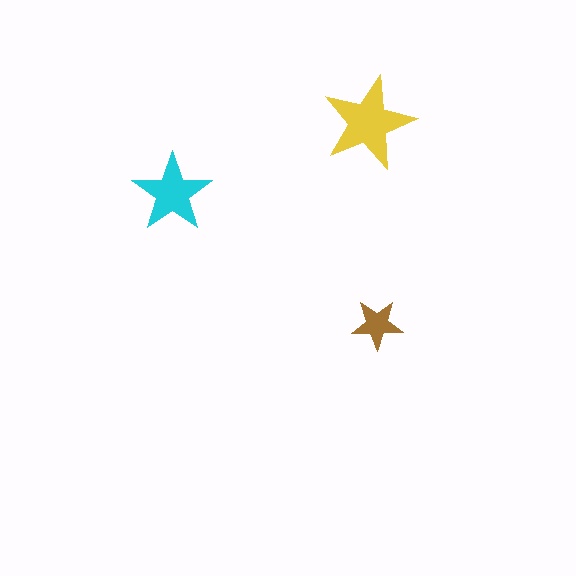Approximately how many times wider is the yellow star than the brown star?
About 2 times wider.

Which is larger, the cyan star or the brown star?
The cyan one.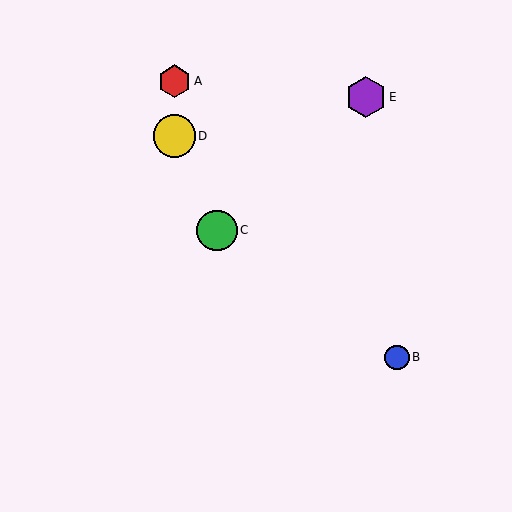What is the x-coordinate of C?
Object C is at x≈217.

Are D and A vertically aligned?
Yes, both are at x≈174.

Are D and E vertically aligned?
No, D is at x≈174 and E is at x≈366.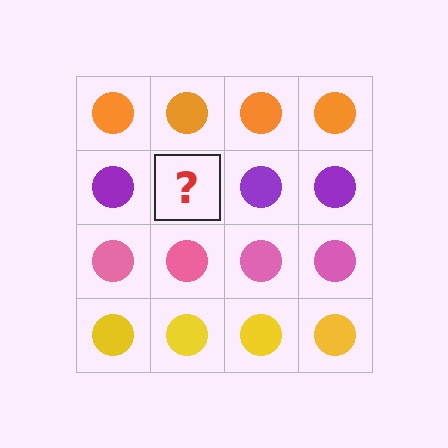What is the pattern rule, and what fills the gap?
The rule is that each row has a consistent color. The gap should be filled with a purple circle.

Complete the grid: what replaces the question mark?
The question mark should be replaced with a purple circle.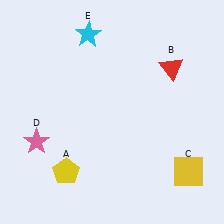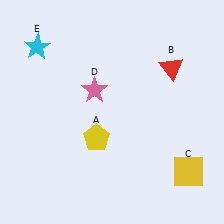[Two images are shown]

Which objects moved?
The objects that moved are: the yellow pentagon (A), the pink star (D), the cyan star (E).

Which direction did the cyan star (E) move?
The cyan star (E) moved left.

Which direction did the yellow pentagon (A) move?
The yellow pentagon (A) moved up.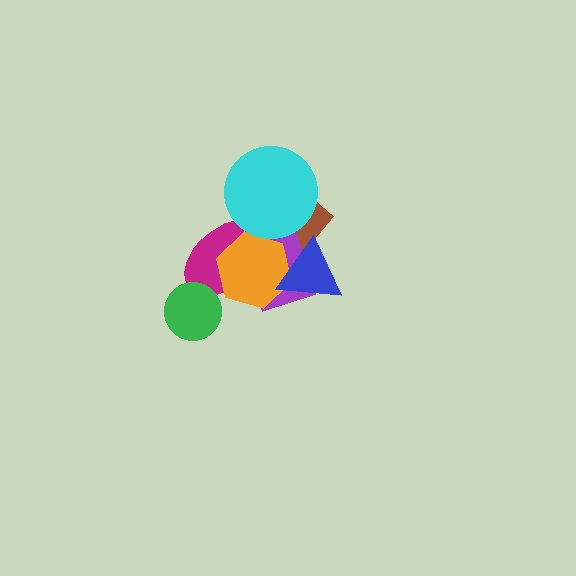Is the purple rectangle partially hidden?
Yes, it is partially covered by another shape.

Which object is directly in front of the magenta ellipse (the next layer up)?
The orange hexagon is directly in front of the magenta ellipse.